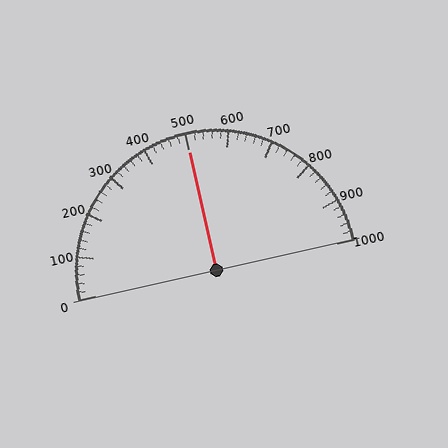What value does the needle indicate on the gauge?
The needle indicates approximately 500.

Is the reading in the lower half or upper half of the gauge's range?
The reading is in the upper half of the range (0 to 1000).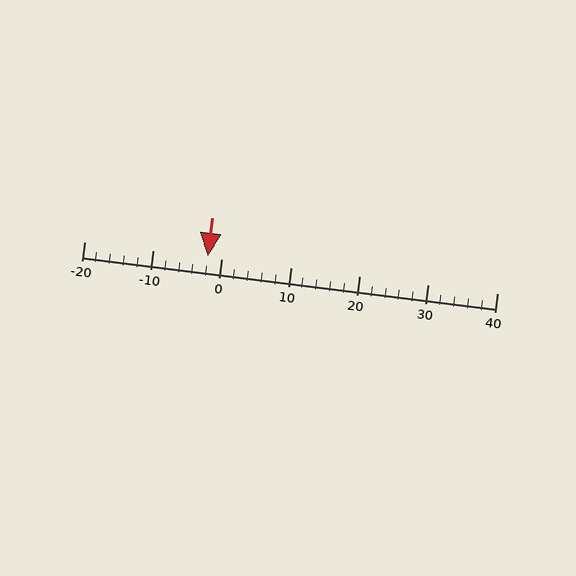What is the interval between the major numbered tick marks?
The major tick marks are spaced 10 units apart.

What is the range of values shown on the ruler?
The ruler shows values from -20 to 40.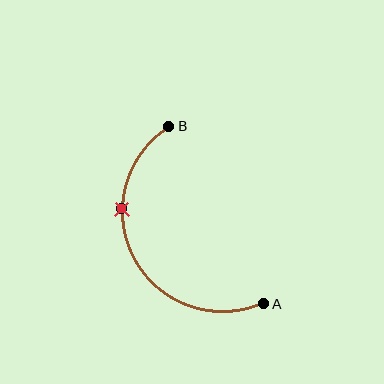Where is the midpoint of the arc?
The arc midpoint is the point on the curve farthest from the straight line joining A and B. It sits to the left of that line.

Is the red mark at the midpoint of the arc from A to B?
No. The red mark lies on the arc but is closer to endpoint B. The arc midpoint would be at the point on the curve equidistant along the arc from both A and B.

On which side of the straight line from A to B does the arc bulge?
The arc bulges to the left of the straight line connecting A and B.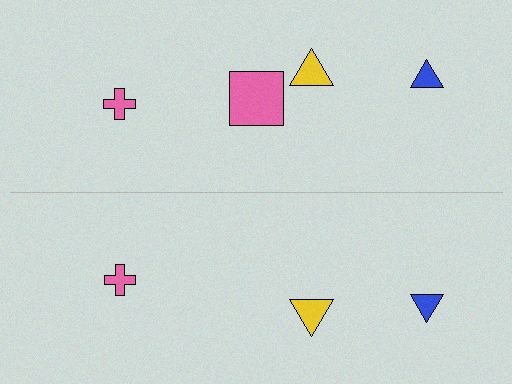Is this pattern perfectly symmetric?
No, the pattern is not perfectly symmetric. A pink square is missing from the bottom side.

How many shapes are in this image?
There are 7 shapes in this image.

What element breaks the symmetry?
A pink square is missing from the bottom side.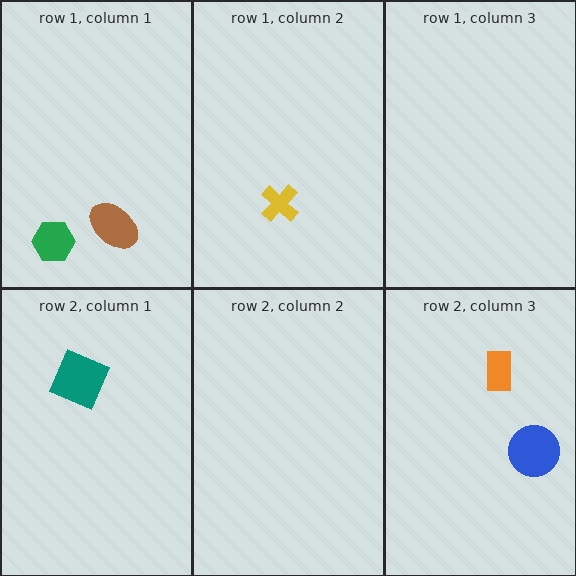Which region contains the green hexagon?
The row 1, column 1 region.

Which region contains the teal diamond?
The row 2, column 1 region.